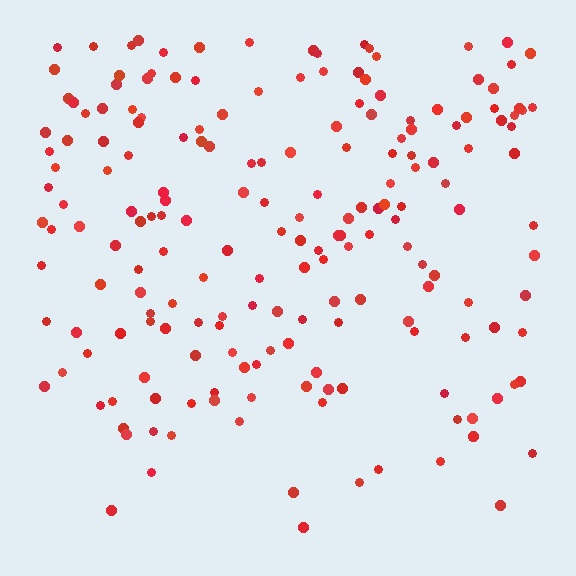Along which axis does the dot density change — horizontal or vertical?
Vertical.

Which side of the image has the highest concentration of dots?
The top.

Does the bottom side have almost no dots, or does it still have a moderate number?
Still a moderate number, just noticeably fewer than the top.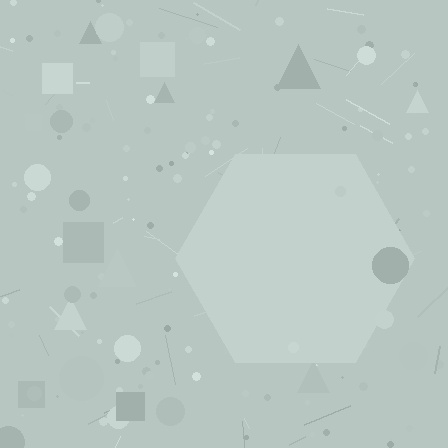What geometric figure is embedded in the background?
A hexagon is embedded in the background.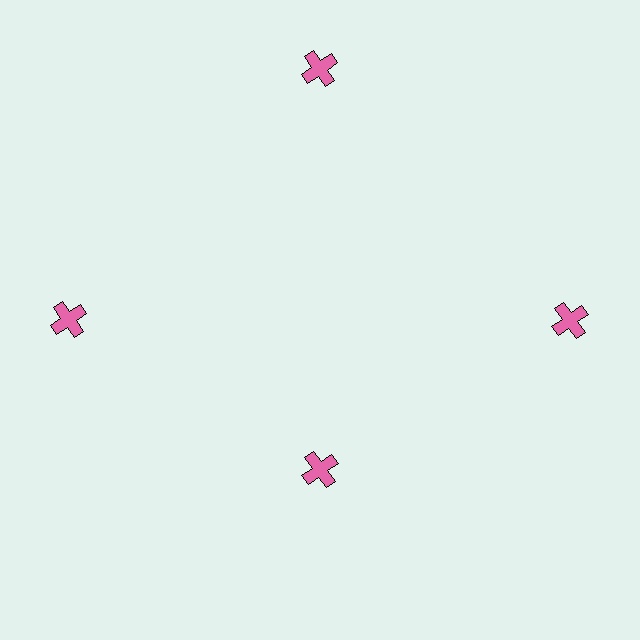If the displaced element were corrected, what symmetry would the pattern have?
It would have 4-fold rotational symmetry — the pattern would map onto itself every 90 degrees.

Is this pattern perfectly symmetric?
No. The 4 pink crosses are arranged in a ring, but one element near the 6 o'clock position is pulled inward toward the center, breaking the 4-fold rotational symmetry.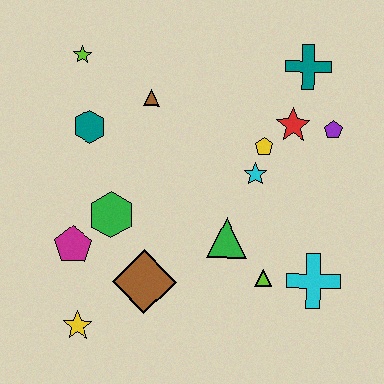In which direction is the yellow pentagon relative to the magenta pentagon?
The yellow pentagon is to the right of the magenta pentagon.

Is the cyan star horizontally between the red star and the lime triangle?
No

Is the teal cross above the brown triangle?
Yes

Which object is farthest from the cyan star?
The yellow star is farthest from the cyan star.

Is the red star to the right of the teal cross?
No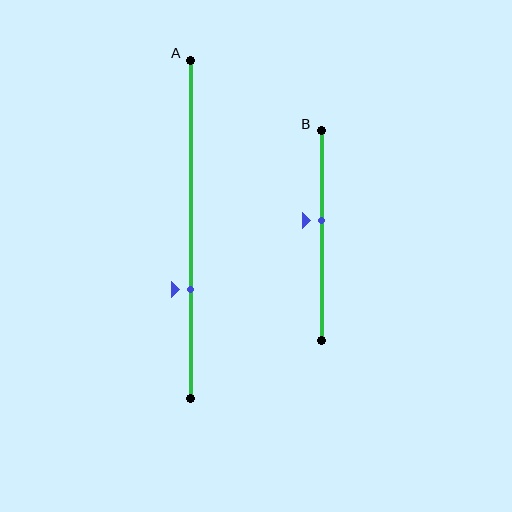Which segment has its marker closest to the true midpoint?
Segment B has its marker closest to the true midpoint.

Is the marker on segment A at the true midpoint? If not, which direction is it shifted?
No, the marker on segment A is shifted downward by about 18% of the segment length.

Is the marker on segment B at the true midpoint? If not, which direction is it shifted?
No, the marker on segment B is shifted upward by about 7% of the segment length.